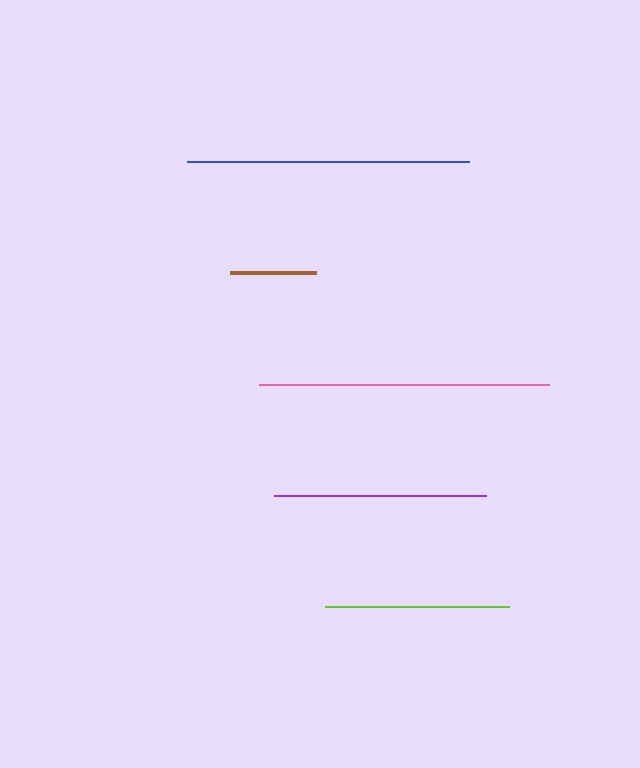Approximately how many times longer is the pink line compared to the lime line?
The pink line is approximately 1.6 times the length of the lime line.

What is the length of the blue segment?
The blue segment is approximately 282 pixels long.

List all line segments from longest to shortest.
From longest to shortest: pink, blue, purple, lime, brown.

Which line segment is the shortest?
The brown line is the shortest at approximately 86 pixels.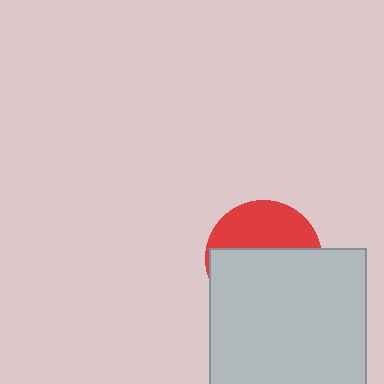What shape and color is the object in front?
The object in front is a light gray square.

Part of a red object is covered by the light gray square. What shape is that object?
It is a circle.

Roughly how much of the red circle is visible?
A small part of it is visible (roughly 39%).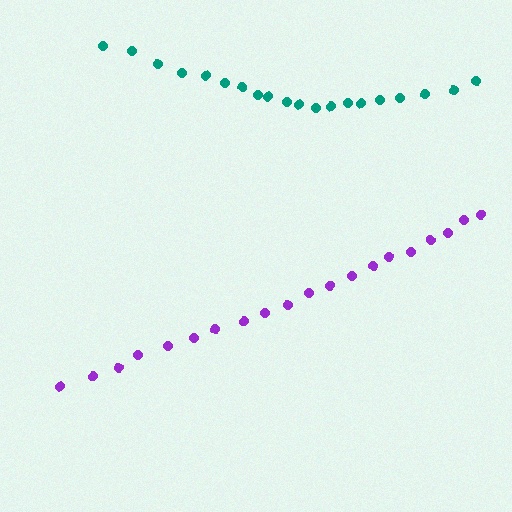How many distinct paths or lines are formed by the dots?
There are 2 distinct paths.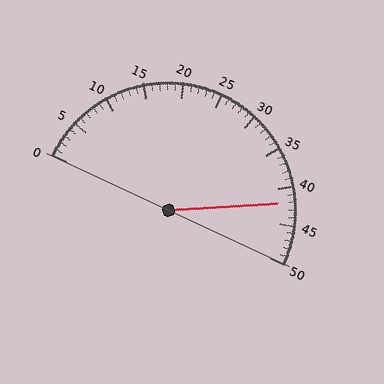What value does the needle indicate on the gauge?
The needle indicates approximately 42.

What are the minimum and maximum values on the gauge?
The gauge ranges from 0 to 50.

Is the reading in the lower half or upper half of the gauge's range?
The reading is in the upper half of the range (0 to 50).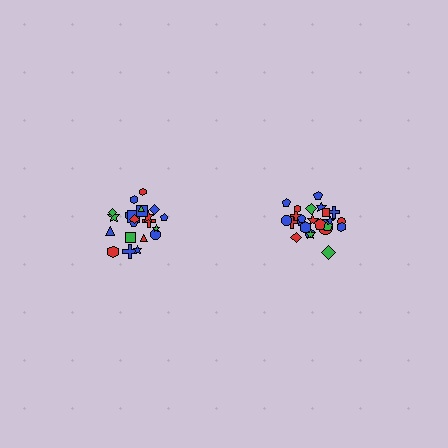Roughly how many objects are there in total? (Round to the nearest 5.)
Roughly 45 objects in total.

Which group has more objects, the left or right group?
The right group.